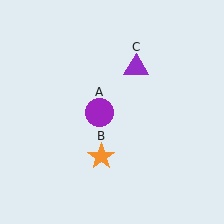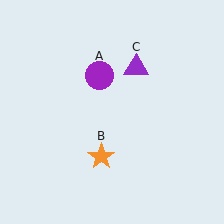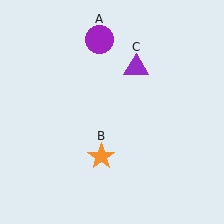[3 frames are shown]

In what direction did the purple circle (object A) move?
The purple circle (object A) moved up.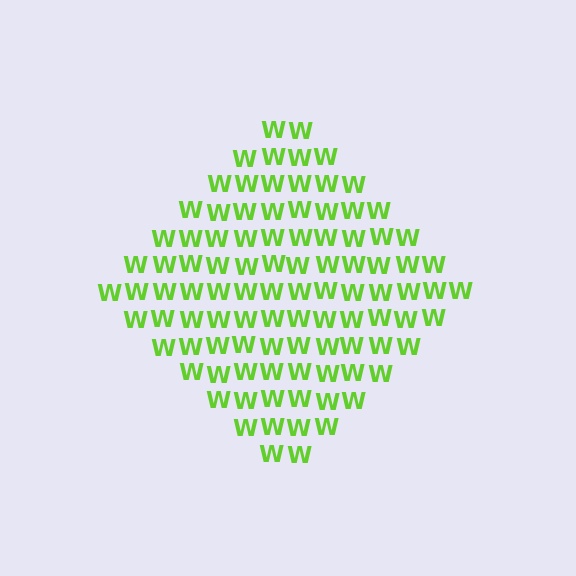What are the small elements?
The small elements are letter W's.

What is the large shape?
The large shape is a diamond.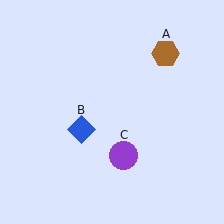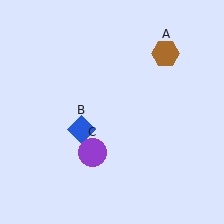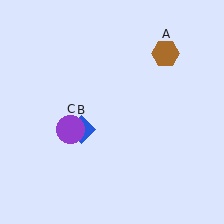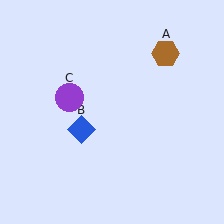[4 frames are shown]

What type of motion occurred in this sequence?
The purple circle (object C) rotated clockwise around the center of the scene.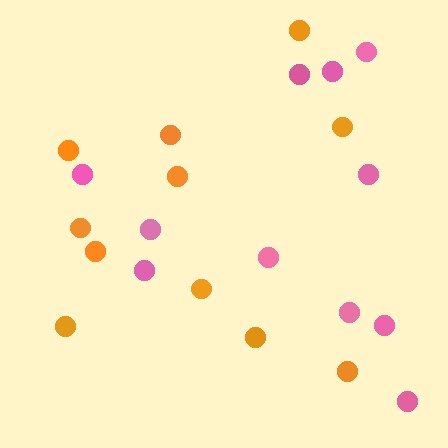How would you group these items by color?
There are 2 groups: one group of orange circles (11) and one group of pink circles (11).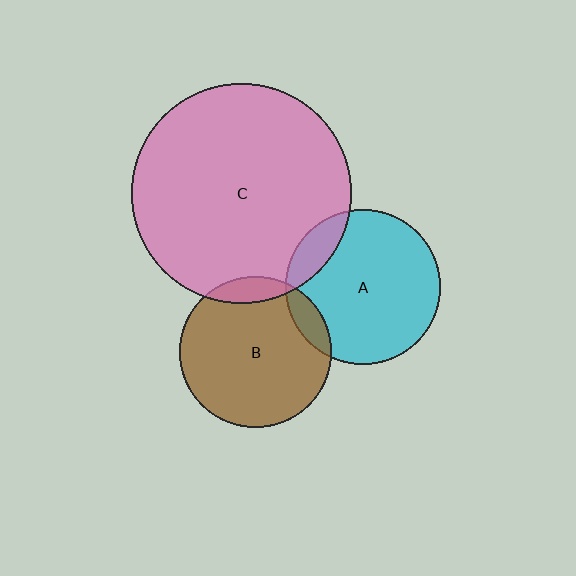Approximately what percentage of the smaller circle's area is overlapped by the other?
Approximately 10%.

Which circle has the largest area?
Circle C (pink).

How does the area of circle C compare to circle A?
Approximately 2.0 times.